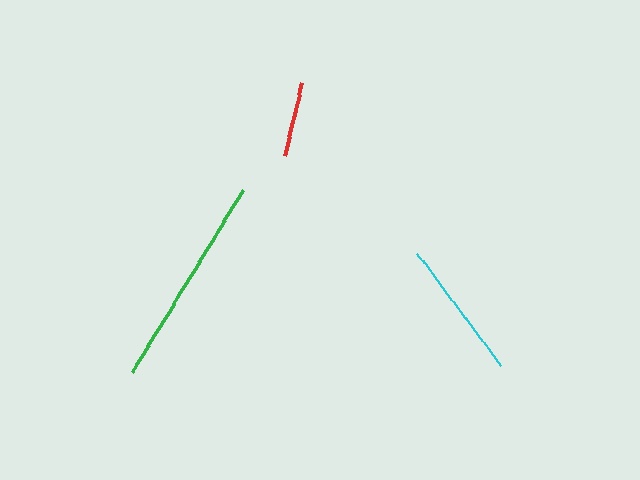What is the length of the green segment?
The green segment is approximately 212 pixels long.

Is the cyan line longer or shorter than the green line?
The green line is longer than the cyan line.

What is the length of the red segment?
The red segment is approximately 75 pixels long.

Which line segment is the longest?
The green line is the longest at approximately 212 pixels.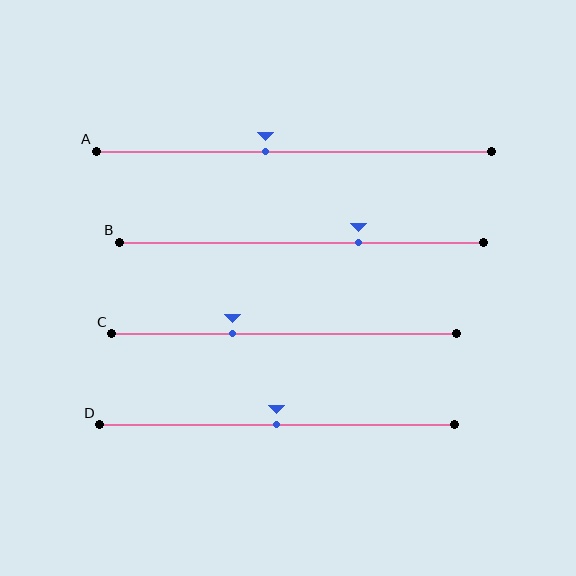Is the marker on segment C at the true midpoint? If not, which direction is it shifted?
No, the marker on segment C is shifted to the left by about 15% of the segment length.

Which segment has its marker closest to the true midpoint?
Segment D has its marker closest to the true midpoint.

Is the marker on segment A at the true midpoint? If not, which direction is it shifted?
No, the marker on segment A is shifted to the left by about 7% of the segment length.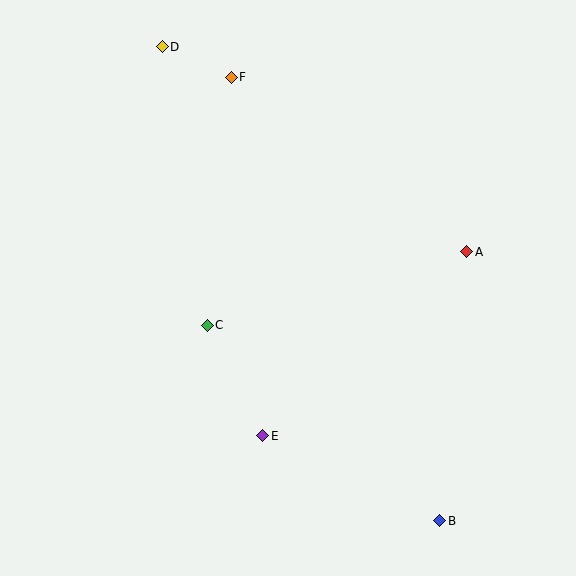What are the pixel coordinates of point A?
Point A is at (467, 252).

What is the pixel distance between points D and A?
The distance between D and A is 367 pixels.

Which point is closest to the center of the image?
Point C at (207, 325) is closest to the center.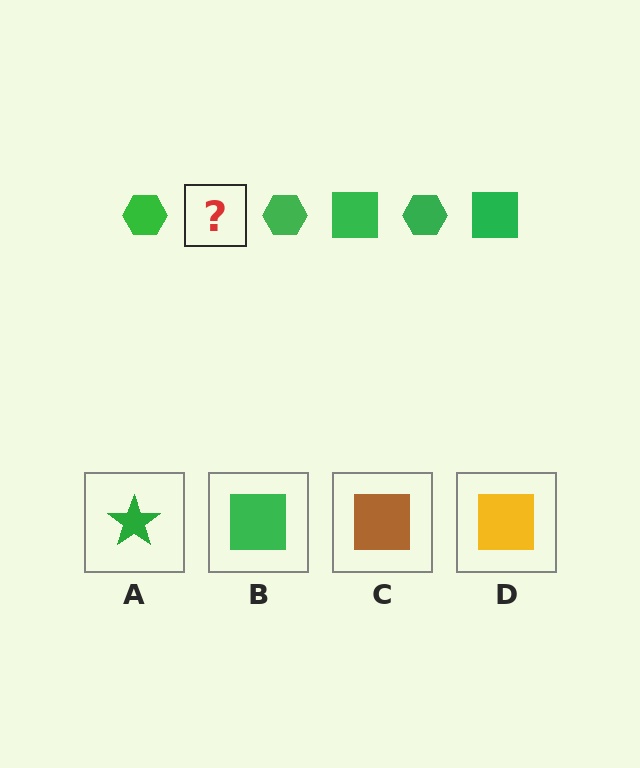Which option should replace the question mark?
Option B.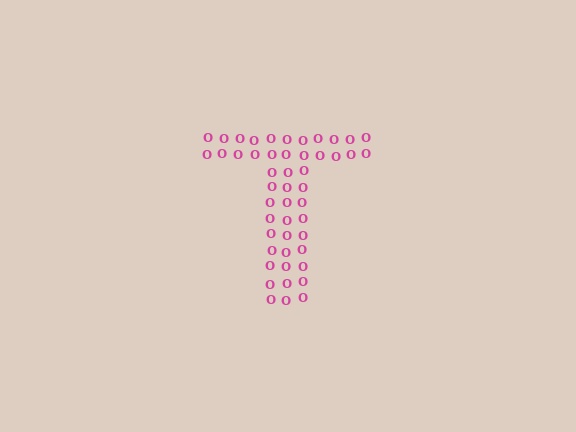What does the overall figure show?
The overall figure shows the letter T.